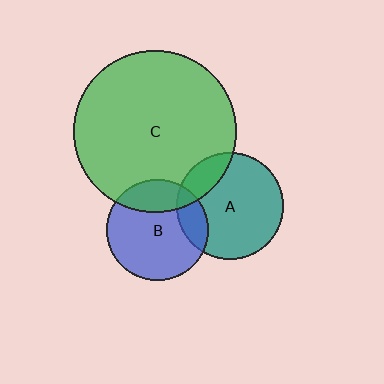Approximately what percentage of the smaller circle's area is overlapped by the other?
Approximately 25%.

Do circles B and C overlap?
Yes.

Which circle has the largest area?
Circle C (green).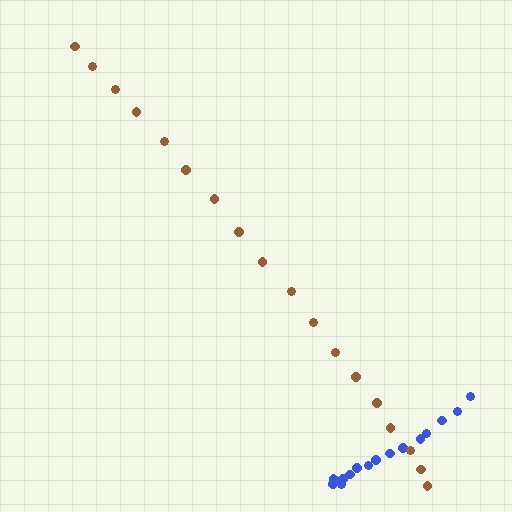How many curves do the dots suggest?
There are 2 distinct paths.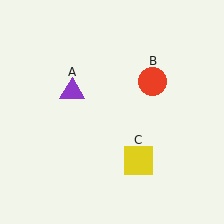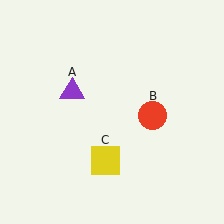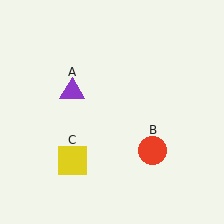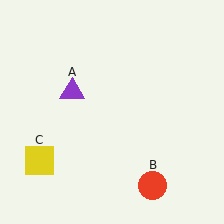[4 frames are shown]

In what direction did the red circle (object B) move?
The red circle (object B) moved down.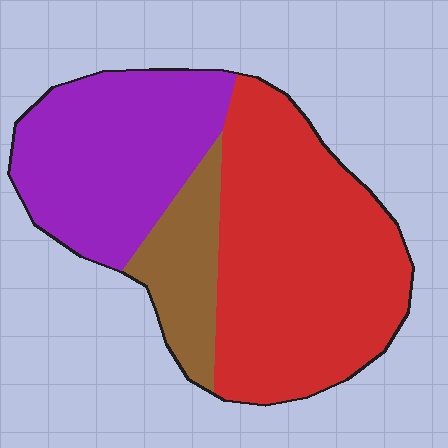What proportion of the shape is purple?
Purple covers 34% of the shape.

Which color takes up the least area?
Brown, at roughly 15%.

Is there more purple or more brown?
Purple.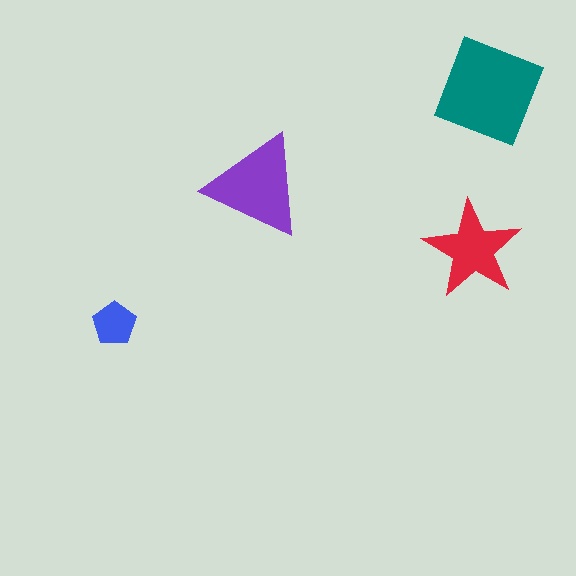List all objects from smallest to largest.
The blue pentagon, the red star, the purple triangle, the teal square.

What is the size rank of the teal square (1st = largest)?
1st.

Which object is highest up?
The teal square is topmost.